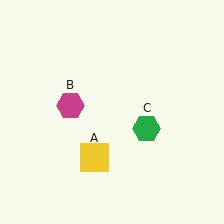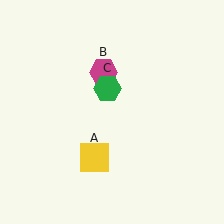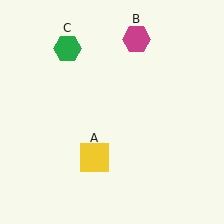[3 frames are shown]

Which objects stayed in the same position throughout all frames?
Yellow square (object A) remained stationary.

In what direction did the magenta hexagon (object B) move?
The magenta hexagon (object B) moved up and to the right.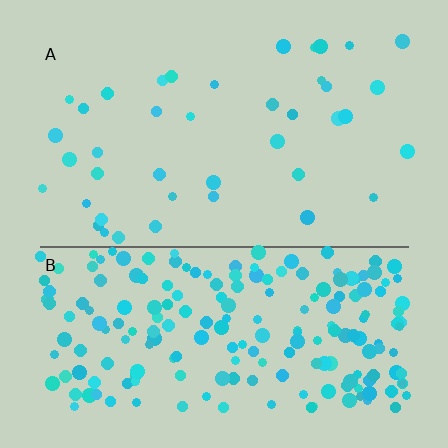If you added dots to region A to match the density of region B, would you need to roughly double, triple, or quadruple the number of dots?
Approximately quadruple.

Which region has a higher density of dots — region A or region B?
B (the bottom).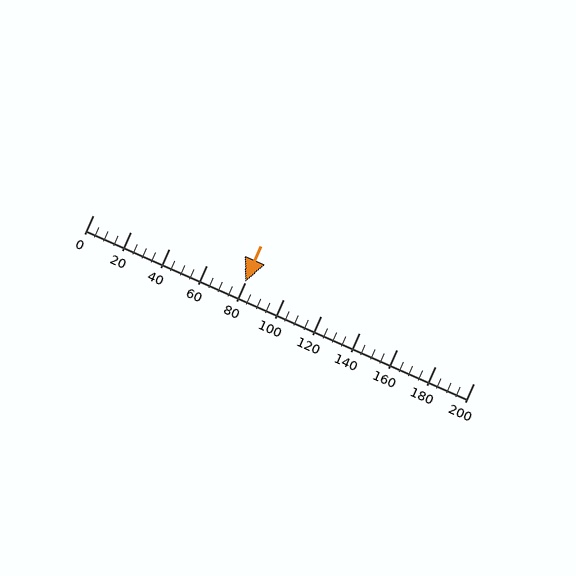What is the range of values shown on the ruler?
The ruler shows values from 0 to 200.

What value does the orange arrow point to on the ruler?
The orange arrow points to approximately 80.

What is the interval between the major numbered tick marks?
The major tick marks are spaced 20 units apart.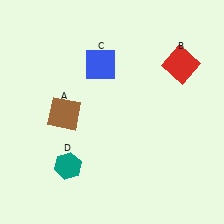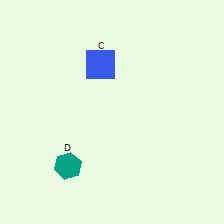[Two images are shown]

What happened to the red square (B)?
The red square (B) was removed in Image 2. It was in the top-right area of Image 1.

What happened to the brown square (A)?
The brown square (A) was removed in Image 2. It was in the bottom-left area of Image 1.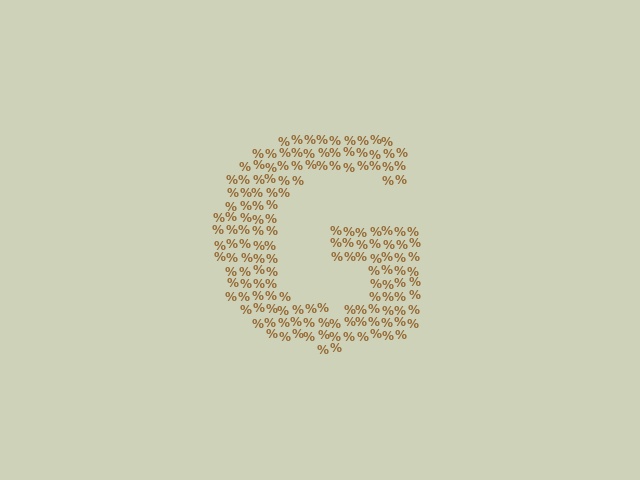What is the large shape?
The large shape is the letter G.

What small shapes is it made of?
It is made of small percent signs.